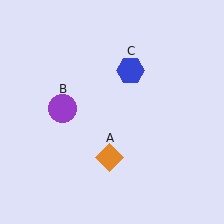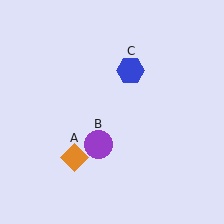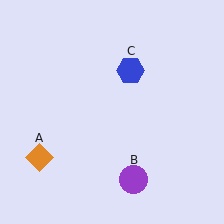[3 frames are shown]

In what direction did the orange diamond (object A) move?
The orange diamond (object A) moved left.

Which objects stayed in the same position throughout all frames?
Blue hexagon (object C) remained stationary.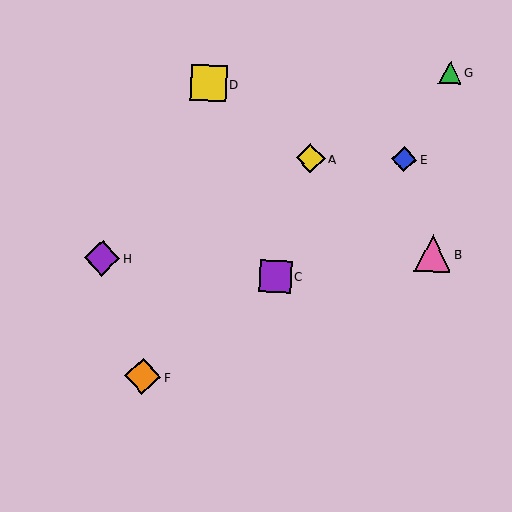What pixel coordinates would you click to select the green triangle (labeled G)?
Click at (450, 72) to select the green triangle G.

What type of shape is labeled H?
Shape H is a purple diamond.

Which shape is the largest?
The pink triangle (labeled B) is the largest.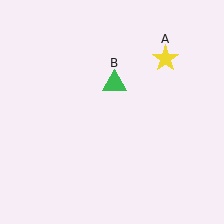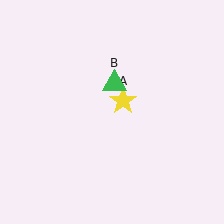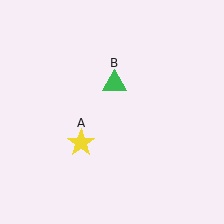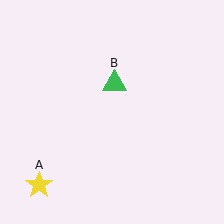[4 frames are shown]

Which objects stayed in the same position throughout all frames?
Green triangle (object B) remained stationary.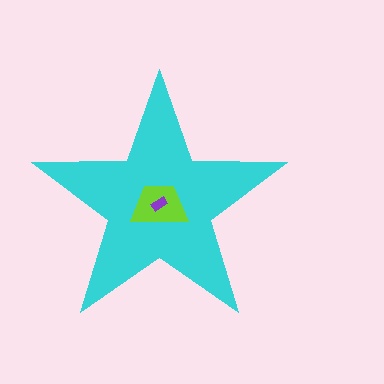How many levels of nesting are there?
3.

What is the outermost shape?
The cyan star.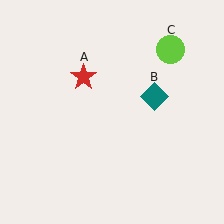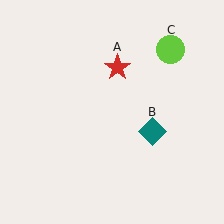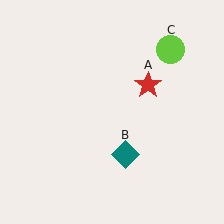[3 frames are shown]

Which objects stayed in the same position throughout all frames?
Lime circle (object C) remained stationary.